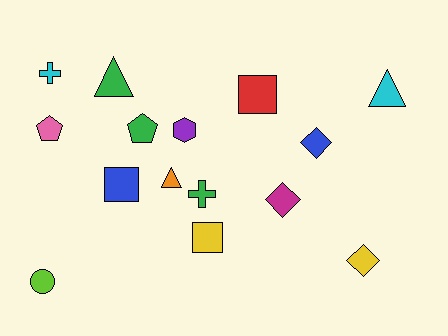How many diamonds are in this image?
There are 3 diamonds.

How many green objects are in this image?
There are 3 green objects.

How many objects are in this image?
There are 15 objects.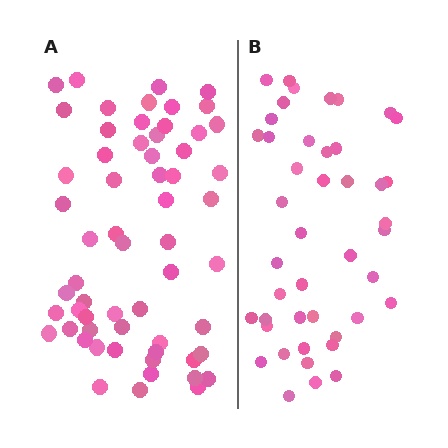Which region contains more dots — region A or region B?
Region A (the left region) has more dots.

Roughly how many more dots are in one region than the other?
Region A has approximately 15 more dots than region B.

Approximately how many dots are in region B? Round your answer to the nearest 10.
About 40 dots. (The exact count is 44, which rounds to 40.)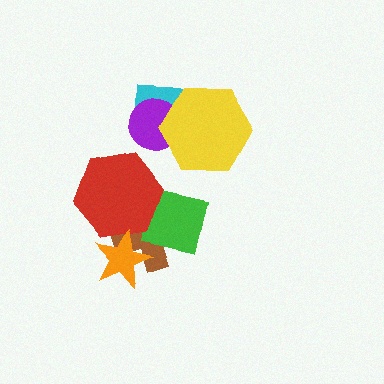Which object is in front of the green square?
The red hexagon is in front of the green square.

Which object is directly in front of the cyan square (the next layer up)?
The purple circle is directly in front of the cyan square.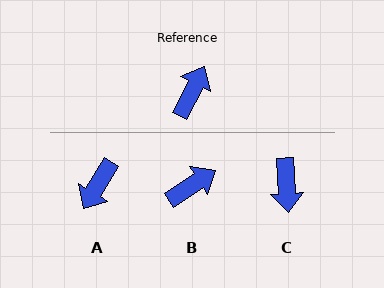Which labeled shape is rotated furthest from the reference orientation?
A, about 176 degrees away.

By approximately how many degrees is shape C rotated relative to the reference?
Approximately 150 degrees clockwise.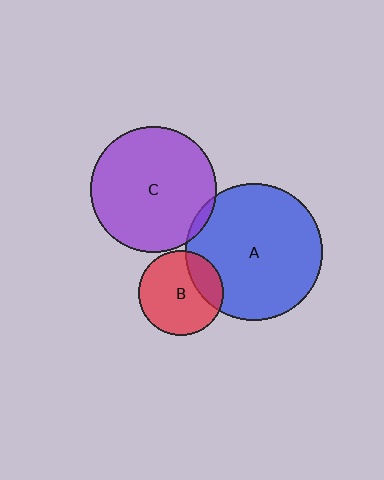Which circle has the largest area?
Circle A (blue).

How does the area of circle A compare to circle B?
Approximately 2.6 times.